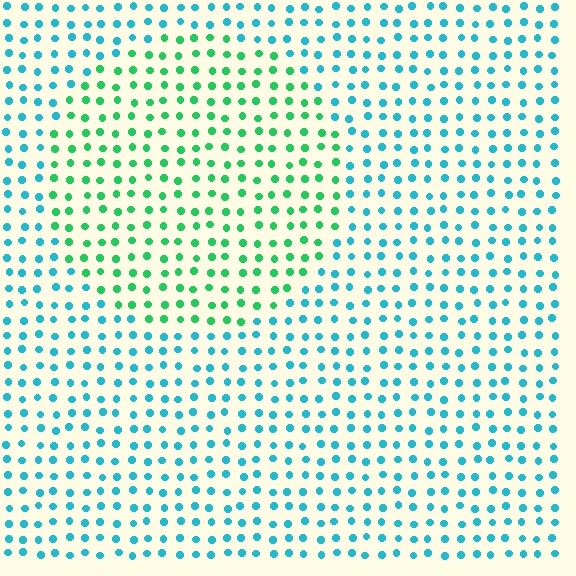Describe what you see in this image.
The image is filled with small cyan elements in a uniform arrangement. A circle-shaped region is visible where the elements are tinted to a slightly different hue, forming a subtle color boundary.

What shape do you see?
I see a circle.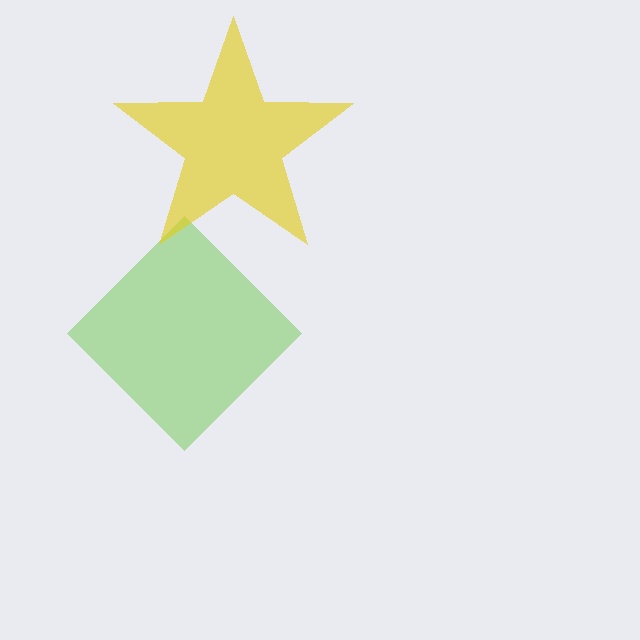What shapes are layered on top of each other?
The layered shapes are: a lime diamond, a yellow star.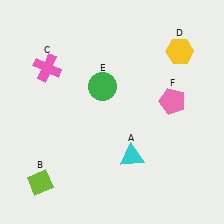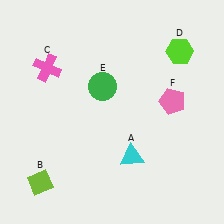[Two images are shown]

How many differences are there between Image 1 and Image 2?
There is 1 difference between the two images.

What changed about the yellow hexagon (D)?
In Image 1, D is yellow. In Image 2, it changed to lime.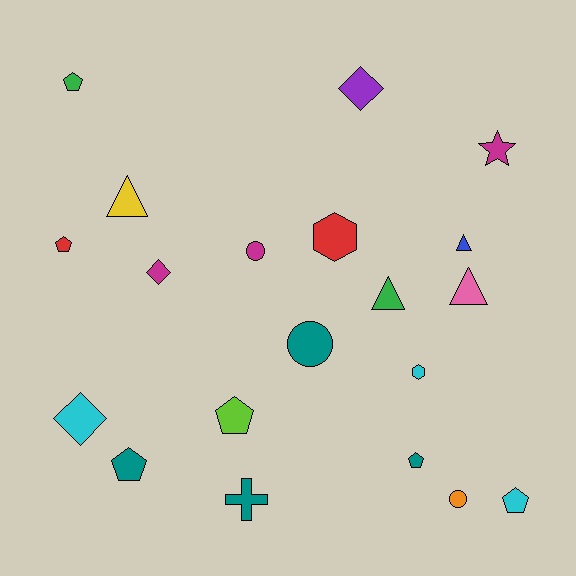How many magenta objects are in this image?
There are 3 magenta objects.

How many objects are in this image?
There are 20 objects.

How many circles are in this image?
There are 3 circles.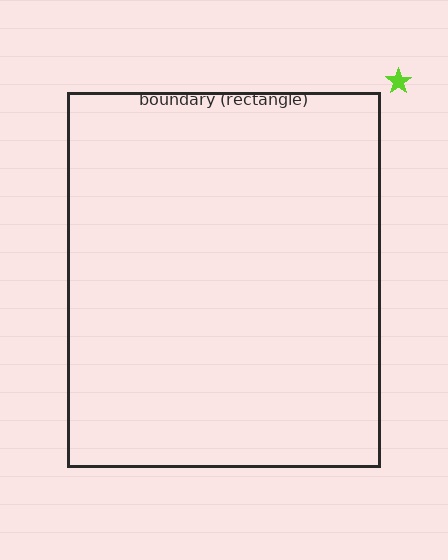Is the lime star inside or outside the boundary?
Outside.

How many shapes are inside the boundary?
0 inside, 1 outside.